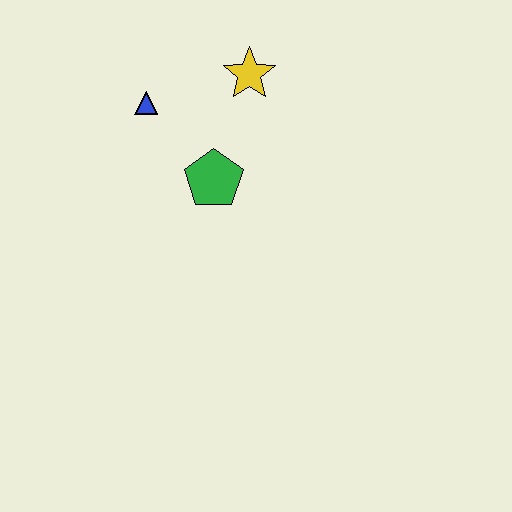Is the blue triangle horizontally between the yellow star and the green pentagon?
No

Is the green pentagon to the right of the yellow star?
No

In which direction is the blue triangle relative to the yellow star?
The blue triangle is to the left of the yellow star.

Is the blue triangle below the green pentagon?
No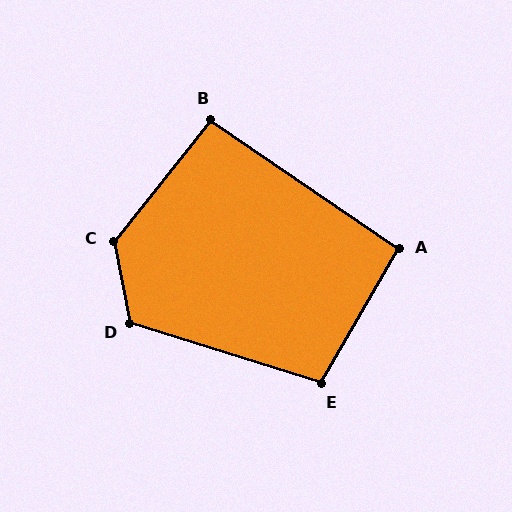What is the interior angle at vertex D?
Approximately 118 degrees (obtuse).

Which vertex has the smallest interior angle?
A, at approximately 94 degrees.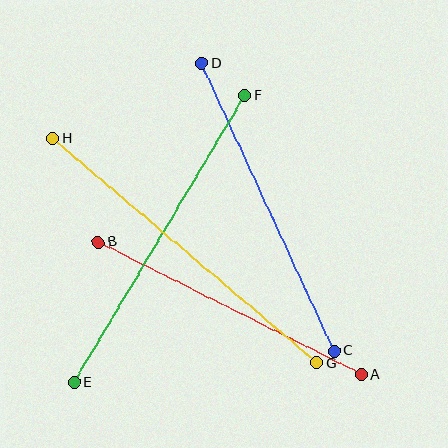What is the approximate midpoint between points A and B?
The midpoint is at approximately (229, 309) pixels.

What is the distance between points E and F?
The distance is approximately 334 pixels.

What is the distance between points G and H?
The distance is approximately 346 pixels.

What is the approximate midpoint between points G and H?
The midpoint is at approximately (185, 251) pixels.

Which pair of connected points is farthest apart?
Points G and H are farthest apart.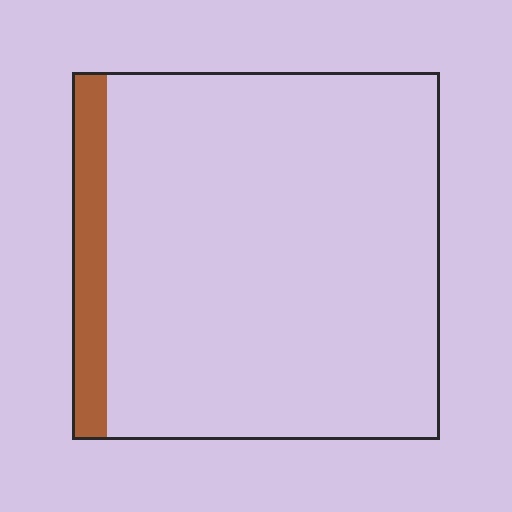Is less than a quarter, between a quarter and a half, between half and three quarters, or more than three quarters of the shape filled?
Less than a quarter.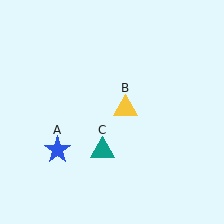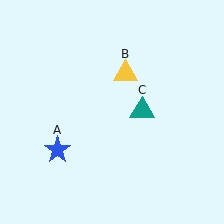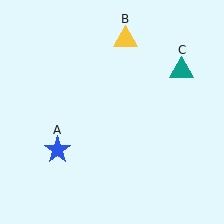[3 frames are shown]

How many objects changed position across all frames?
2 objects changed position: yellow triangle (object B), teal triangle (object C).